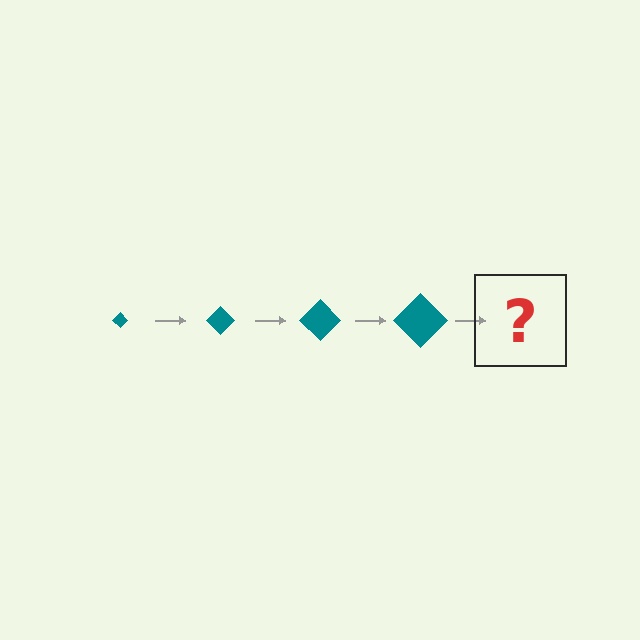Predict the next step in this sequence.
The next step is a teal diamond, larger than the previous one.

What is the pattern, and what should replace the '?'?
The pattern is that the diamond gets progressively larger each step. The '?' should be a teal diamond, larger than the previous one.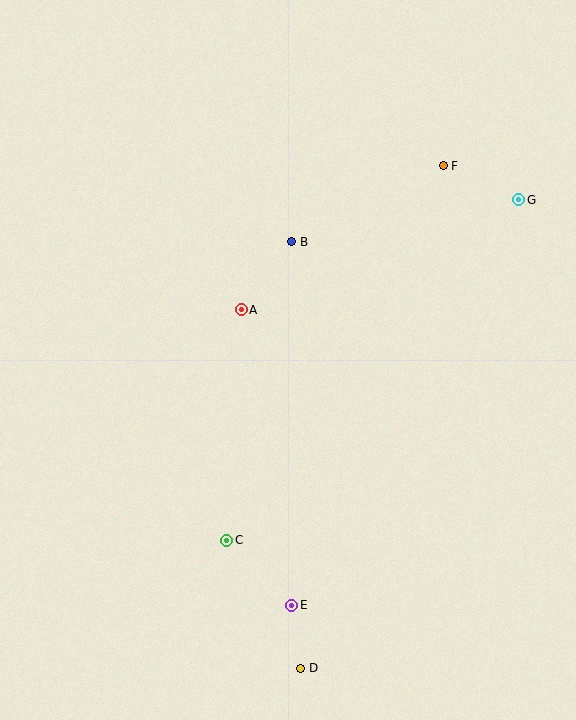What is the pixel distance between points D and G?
The distance between D and G is 517 pixels.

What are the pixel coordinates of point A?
Point A is at (241, 310).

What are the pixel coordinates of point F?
Point F is at (443, 166).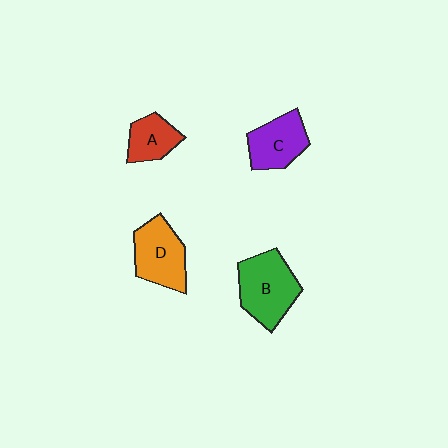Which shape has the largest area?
Shape B (green).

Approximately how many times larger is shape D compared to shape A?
Approximately 1.5 times.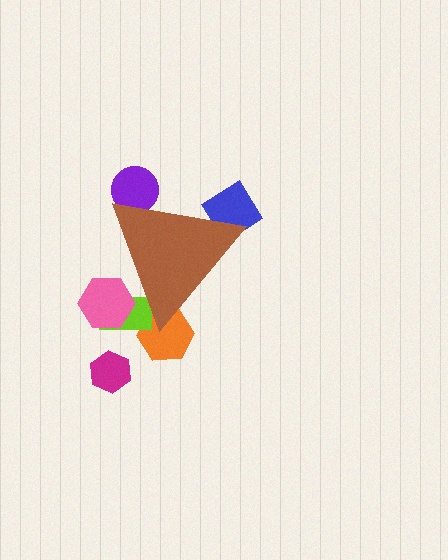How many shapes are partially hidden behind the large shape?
5 shapes are partially hidden.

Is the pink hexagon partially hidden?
Yes, the pink hexagon is partially hidden behind the brown triangle.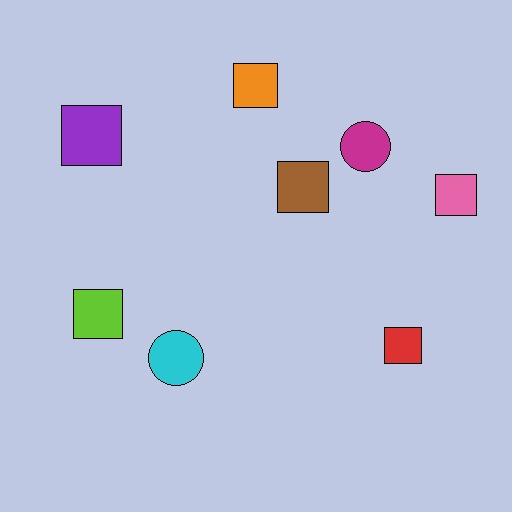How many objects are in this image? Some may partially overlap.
There are 8 objects.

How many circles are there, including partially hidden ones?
There are 2 circles.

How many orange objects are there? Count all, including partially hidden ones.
There is 1 orange object.